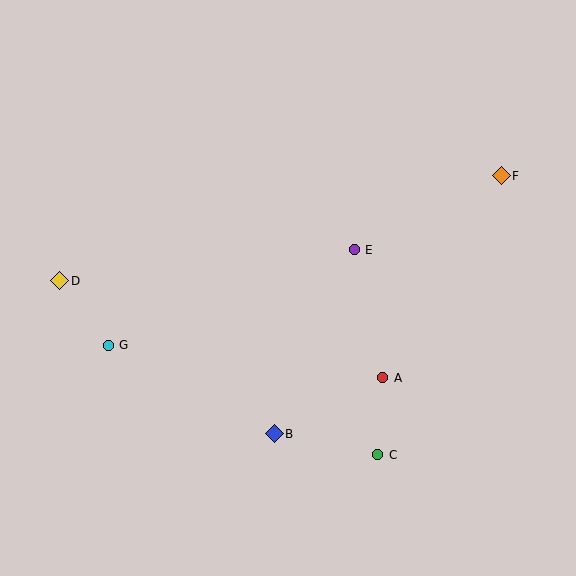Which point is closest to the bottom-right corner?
Point C is closest to the bottom-right corner.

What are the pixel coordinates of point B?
Point B is at (274, 434).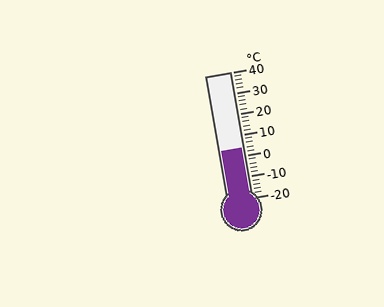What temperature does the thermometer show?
The thermometer shows approximately 4°C.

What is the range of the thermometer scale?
The thermometer scale ranges from -20°C to 40°C.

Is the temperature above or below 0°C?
The temperature is above 0°C.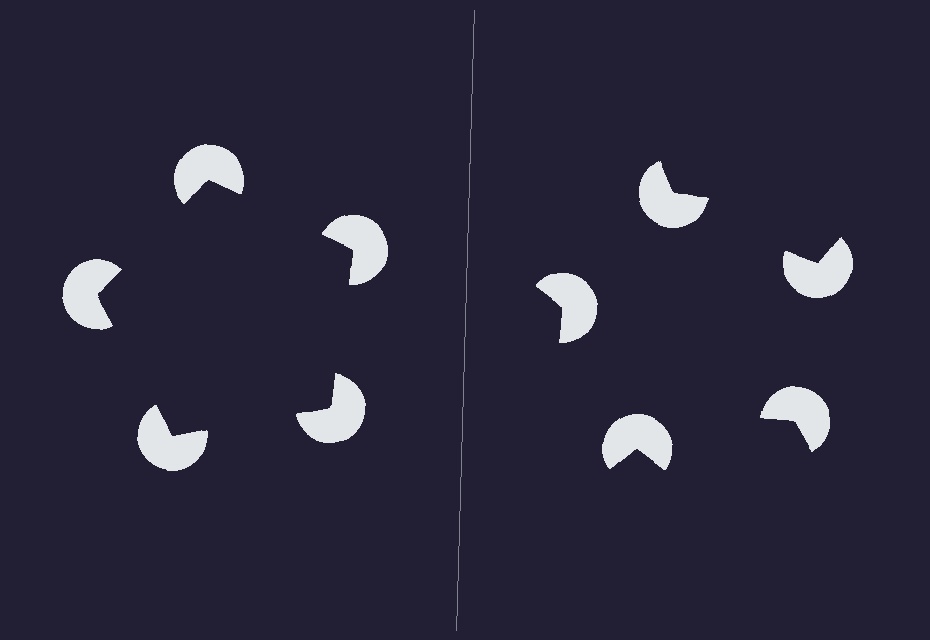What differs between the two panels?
The pac-man discs are positioned identically on both sides; only the wedge orientations differ. On the left they align to a pentagon; on the right they are misaligned.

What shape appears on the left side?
An illusory pentagon.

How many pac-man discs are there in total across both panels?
10 — 5 on each side.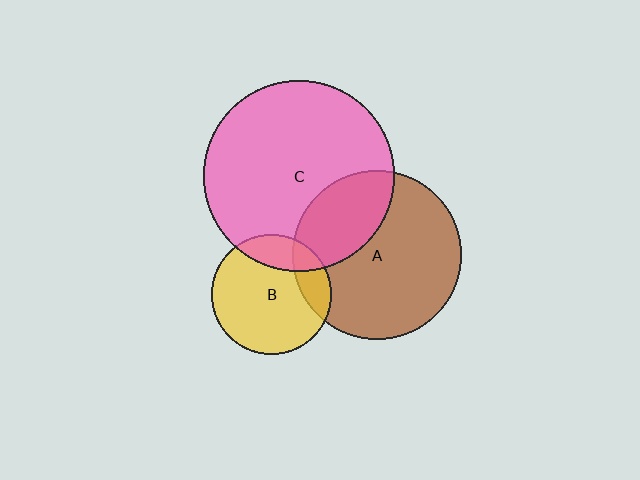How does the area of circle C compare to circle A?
Approximately 1.3 times.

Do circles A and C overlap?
Yes.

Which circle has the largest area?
Circle C (pink).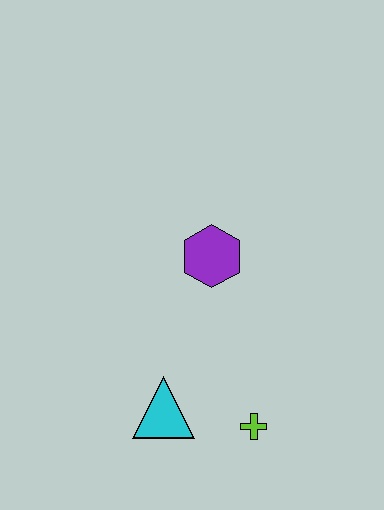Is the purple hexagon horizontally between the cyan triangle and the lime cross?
Yes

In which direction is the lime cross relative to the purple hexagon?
The lime cross is below the purple hexagon.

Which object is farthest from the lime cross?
The purple hexagon is farthest from the lime cross.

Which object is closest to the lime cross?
The cyan triangle is closest to the lime cross.